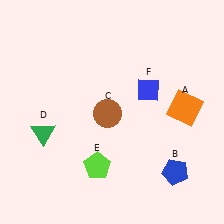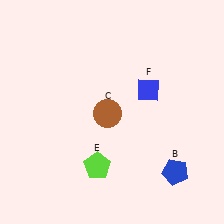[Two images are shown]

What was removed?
The orange square (A), the green triangle (D) were removed in Image 2.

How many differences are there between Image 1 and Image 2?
There are 2 differences between the two images.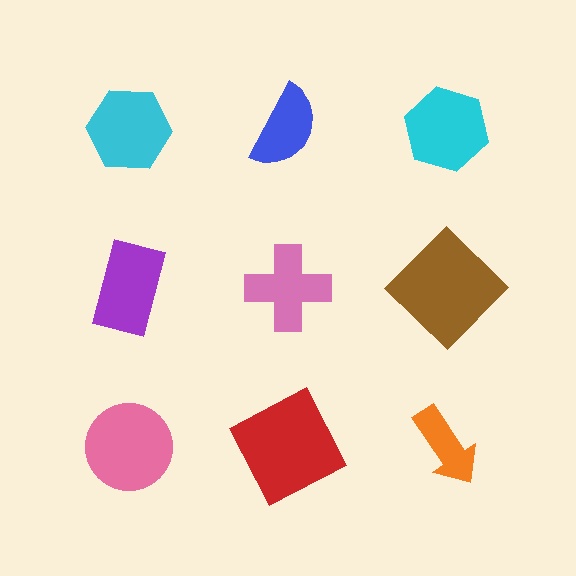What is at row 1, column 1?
A cyan hexagon.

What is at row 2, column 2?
A pink cross.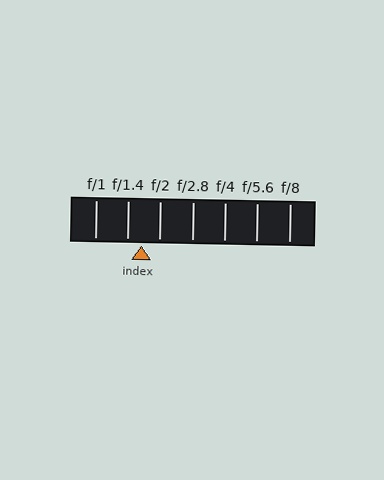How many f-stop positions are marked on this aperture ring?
There are 7 f-stop positions marked.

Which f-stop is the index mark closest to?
The index mark is closest to f/1.4.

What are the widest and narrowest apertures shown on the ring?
The widest aperture shown is f/1 and the narrowest is f/8.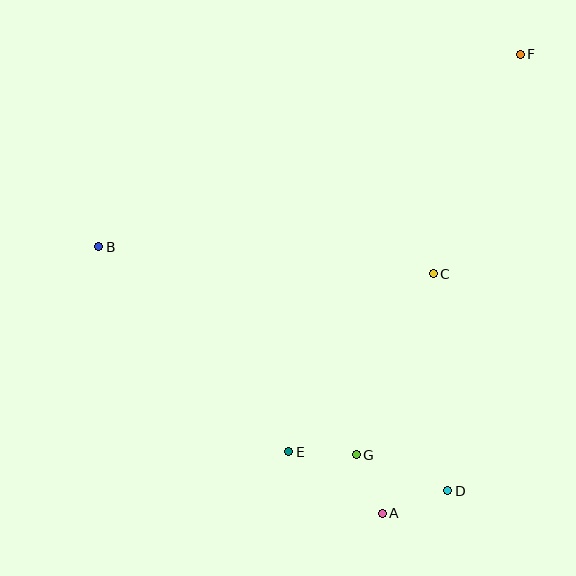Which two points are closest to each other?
Points A and G are closest to each other.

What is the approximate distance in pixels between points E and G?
The distance between E and G is approximately 68 pixels.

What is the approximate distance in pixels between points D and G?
The distance between D and G is approximately 99 pixels.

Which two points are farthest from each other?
Points A and F are farthest from each other.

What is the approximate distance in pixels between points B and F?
The distance between B and F is approximately 464 pixels.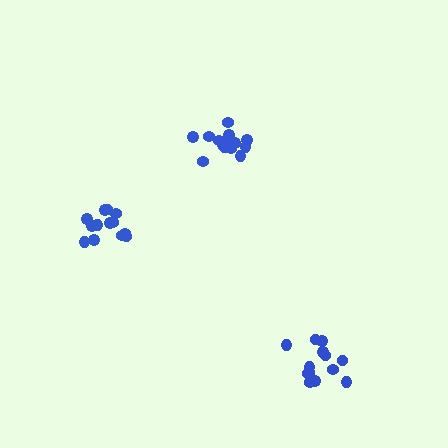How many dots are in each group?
Group 1: 13 dots, Group 2: 13 dots, Group 3: 15 dots (41 total).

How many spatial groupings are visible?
There are 3 spatial groupings.